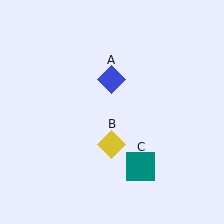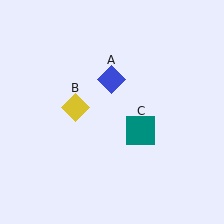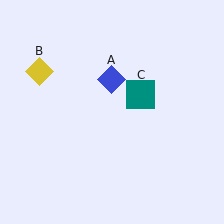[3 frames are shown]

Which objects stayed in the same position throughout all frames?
Blue diamond (object A) remained stationary.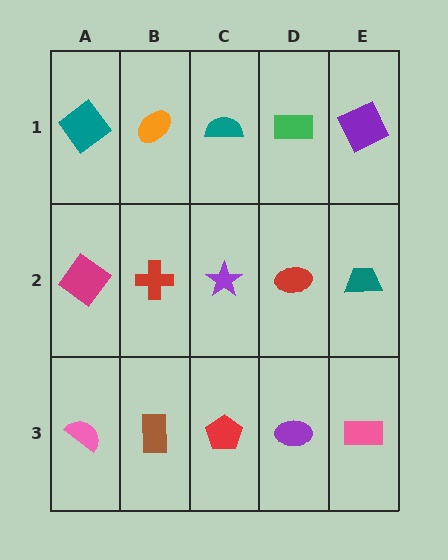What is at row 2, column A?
A magenta diamond.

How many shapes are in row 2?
5 shapes.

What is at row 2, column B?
A red cross.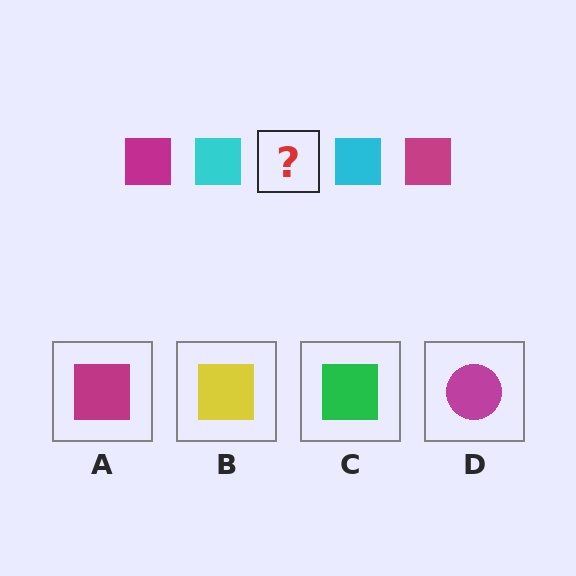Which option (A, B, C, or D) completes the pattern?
A.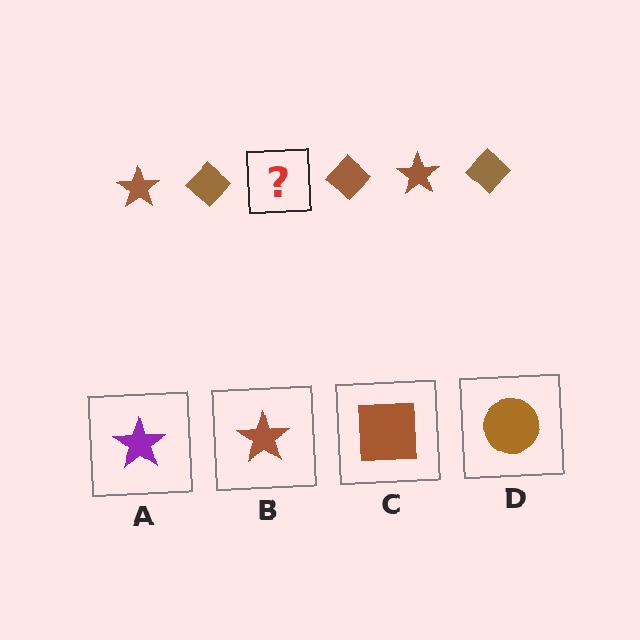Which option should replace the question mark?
Option B.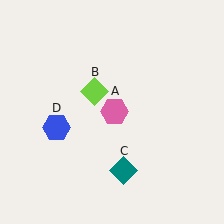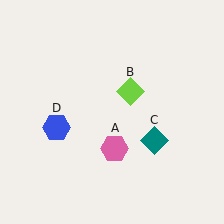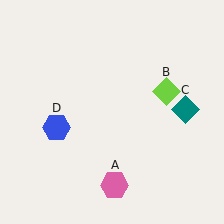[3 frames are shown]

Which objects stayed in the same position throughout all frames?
Blue hexagon (object D) remained stationary.